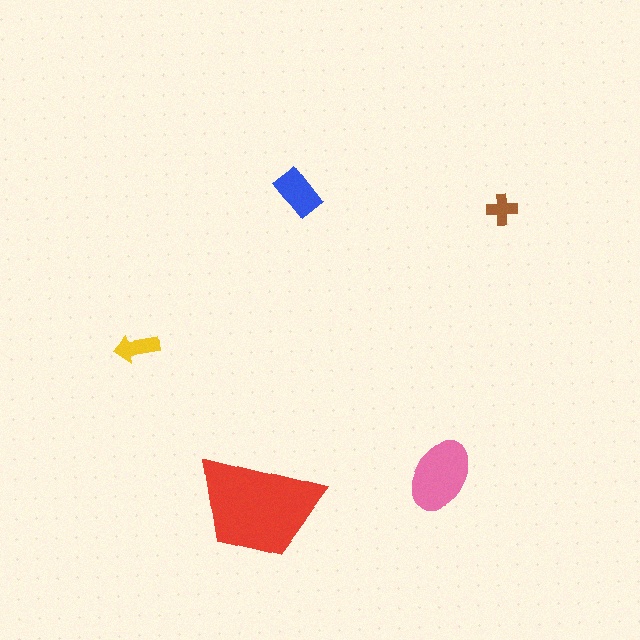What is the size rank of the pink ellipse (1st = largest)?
2nd.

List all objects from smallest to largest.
The brown cross, the yellow arrow, the blue rectangle, the pink ellipse, the red trapezoid.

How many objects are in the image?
There are 5 objects in the image.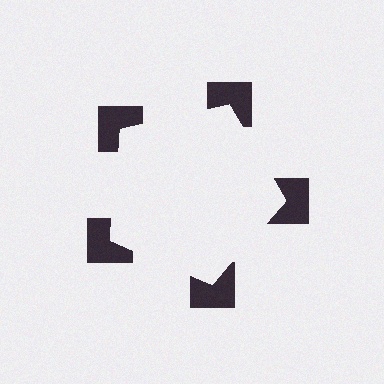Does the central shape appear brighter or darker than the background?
It typically appears slightly brighter than the background, even though no actual brightness change is drawn.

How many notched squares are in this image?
There are 5 — one at each vertex of the illusory pentagon.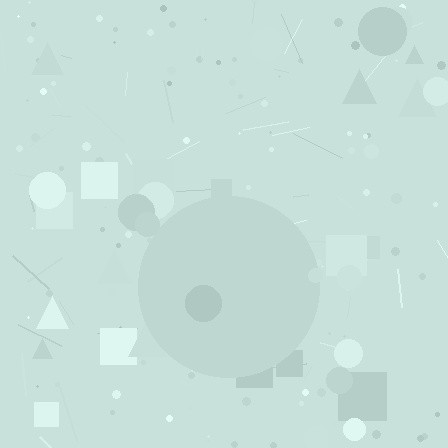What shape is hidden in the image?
A circle is hidden in the image.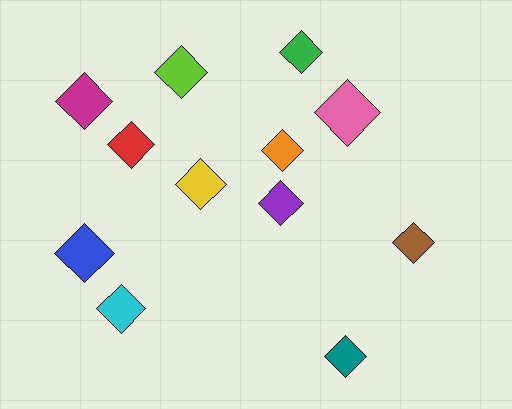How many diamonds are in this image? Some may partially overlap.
There are 12 diamonds.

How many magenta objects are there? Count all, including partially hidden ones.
There is 1 magenta object.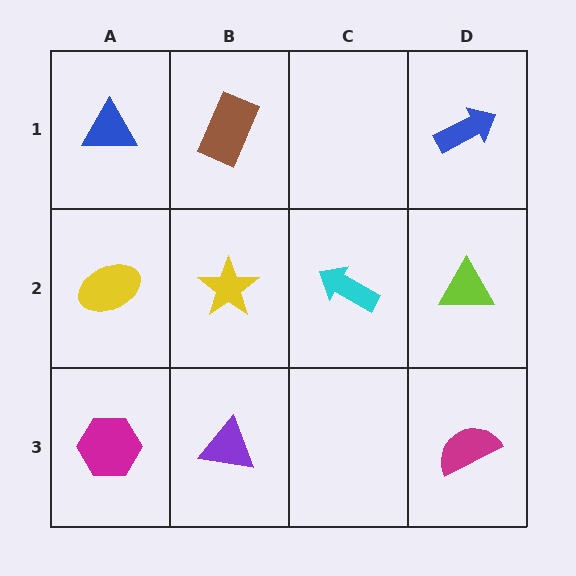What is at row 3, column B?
A purple triangle.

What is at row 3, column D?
A magenta semicircle.